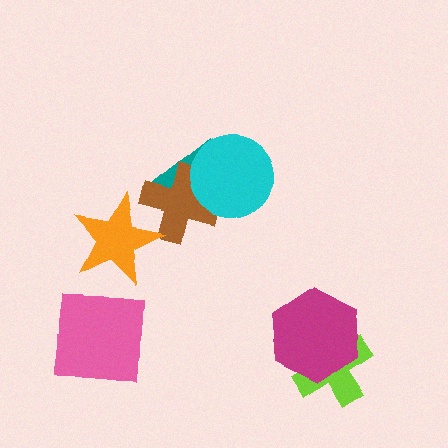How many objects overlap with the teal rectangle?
2 objects overlap with the teal rectangle.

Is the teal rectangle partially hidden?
Yes, it is partially covered by another shape.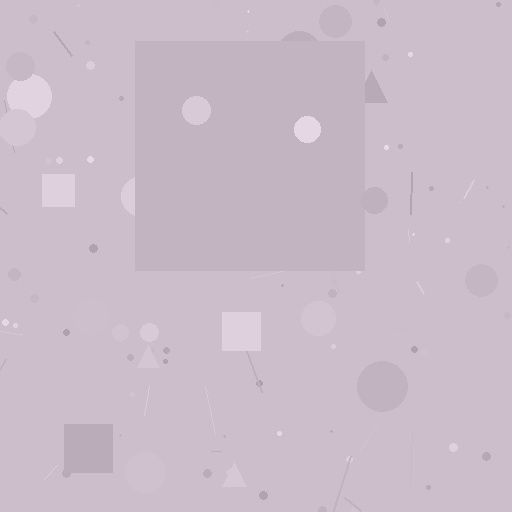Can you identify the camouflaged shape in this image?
The camouflaged shape is a square.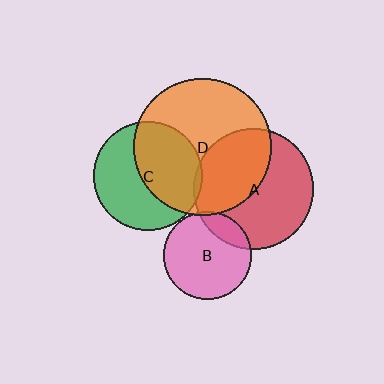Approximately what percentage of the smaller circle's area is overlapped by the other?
Approximately 15%.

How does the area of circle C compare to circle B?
Approximately 1.5 times.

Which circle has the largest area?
Circle D (orange).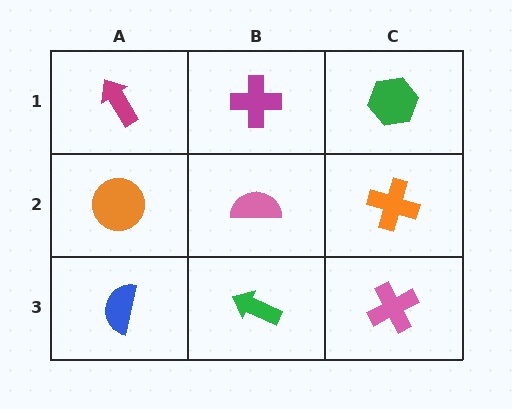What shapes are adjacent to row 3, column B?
A pink semicircle (row 2, column B), a blue semicircle (row 3, column A), a pink cross (row 3, column C).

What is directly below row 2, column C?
A pink cross.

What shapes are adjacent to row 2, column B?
A magenta cross (row 1, column B), a green arrow (row 3, column B), an orange circle (row 2, column A), an orange cross (row 2, column C).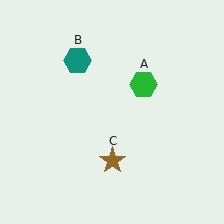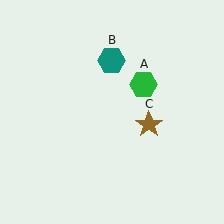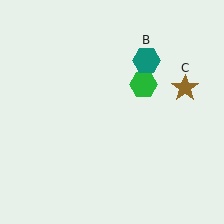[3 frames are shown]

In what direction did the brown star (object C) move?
The brown star (object C) moved up and to the right.